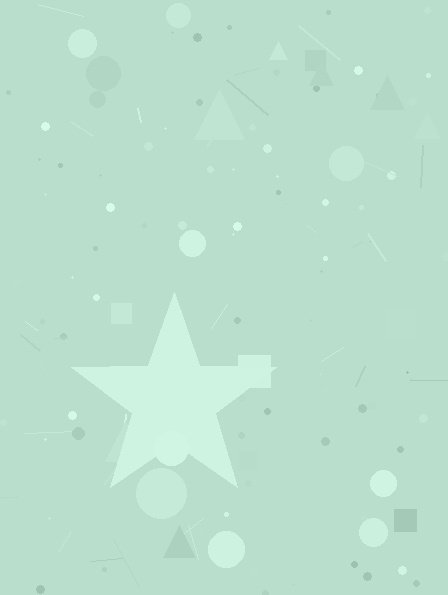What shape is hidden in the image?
A star is hidden in the image.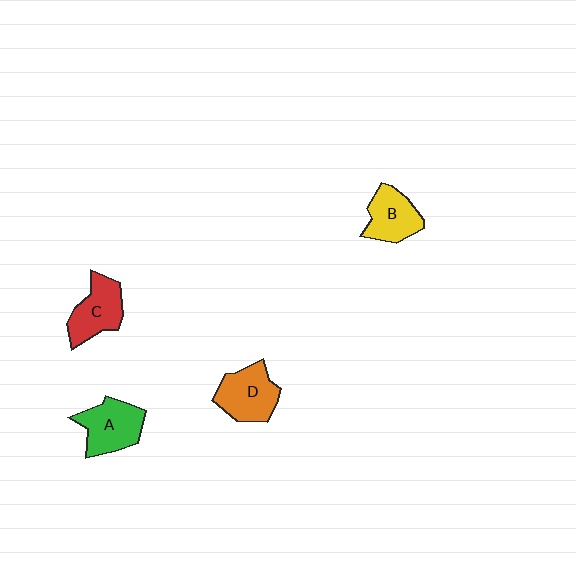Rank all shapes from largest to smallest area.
From largest to smallest: A (green), D (orange), C (red), B (yellow).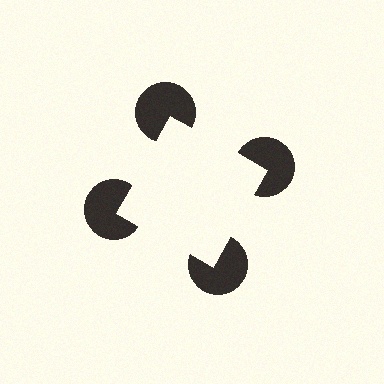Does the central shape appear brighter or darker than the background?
It typically appears slightly brighter than the background, even though no actual brightness change is drawn.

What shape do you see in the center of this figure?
An illusory square — its edges are inferred from the aligned wedge cuts in the pac-man discs, not physically drawn.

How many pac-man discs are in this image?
There are 4 — one at each vertex of the illusory square.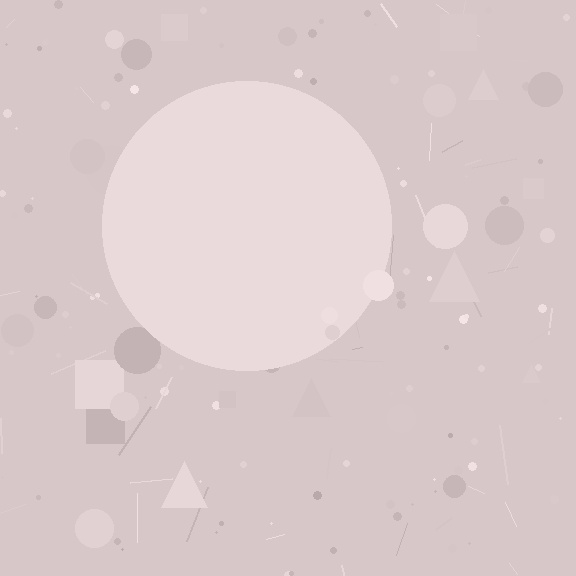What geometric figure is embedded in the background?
A circle is embedded in the background.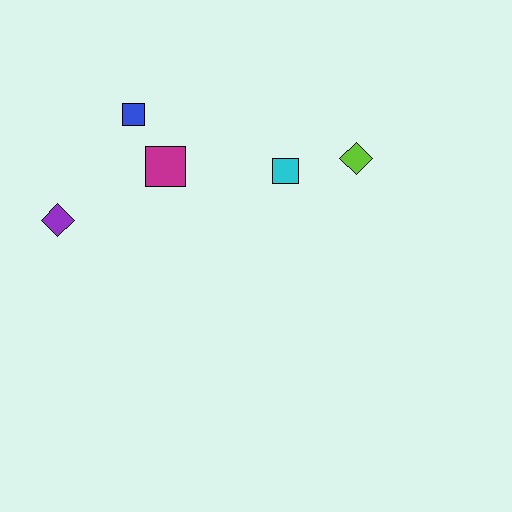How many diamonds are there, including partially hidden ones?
There are 2 diamonds.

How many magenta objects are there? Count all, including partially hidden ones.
There is 1 magenta object.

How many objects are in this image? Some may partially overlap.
There are 5 objects.